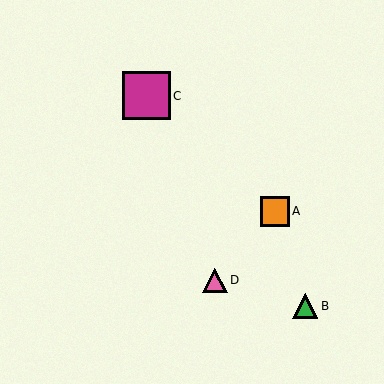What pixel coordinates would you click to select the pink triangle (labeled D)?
Click at (215, 280) to select the pink triangle D.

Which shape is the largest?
The magenta square (labeled C) is the largest.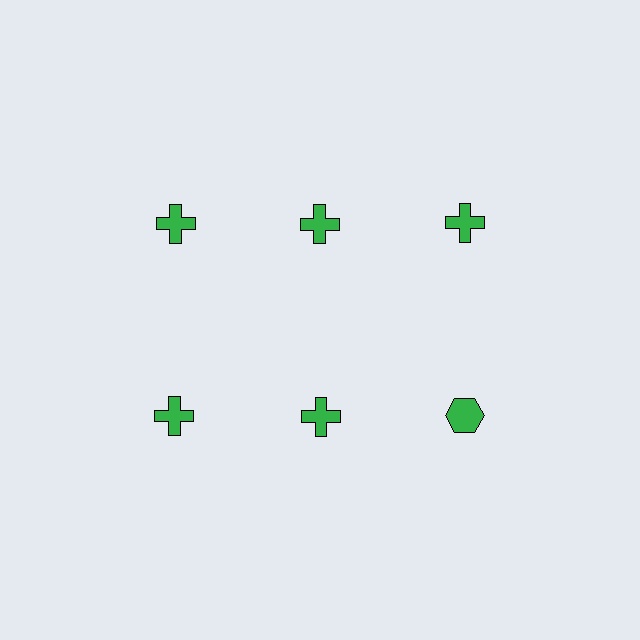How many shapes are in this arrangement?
There are 6 shapes arranged in a grid pattern.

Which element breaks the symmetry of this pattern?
The green hexagon in the second row, center column breaks the symmetry. All other shapes are green crosses.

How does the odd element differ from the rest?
It has a different shape: hexagon instead of cross.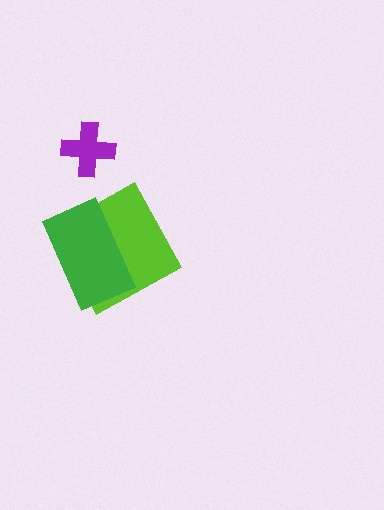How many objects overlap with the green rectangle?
1 object overlaps with the green rectangle.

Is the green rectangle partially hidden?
No, no other shape covers it.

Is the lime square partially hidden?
Yes, it is partially covered by another shape.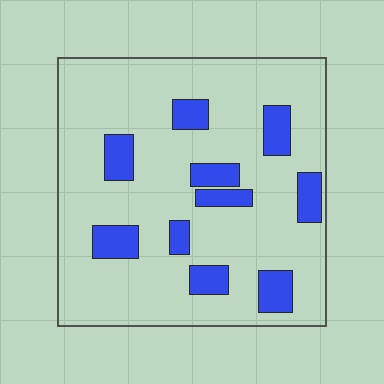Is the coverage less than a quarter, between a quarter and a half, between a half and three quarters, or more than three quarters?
Less than a quarter.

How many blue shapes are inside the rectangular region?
10.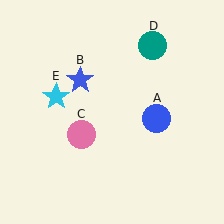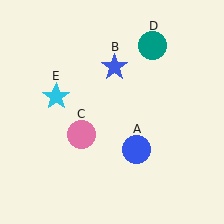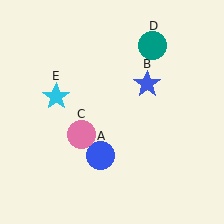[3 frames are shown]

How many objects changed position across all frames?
2 objects changed position: blue circle (object A), blue star (object B).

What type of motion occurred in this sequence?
The blue circle (object A), blue star (object B) rotated clockwise around the center of the scene.